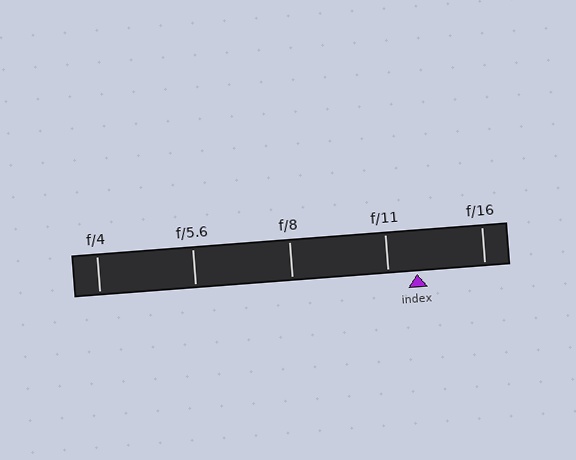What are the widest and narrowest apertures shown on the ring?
The widest aperture shown is f/4 and the narrowest is f/16.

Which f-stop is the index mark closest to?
The index mark is closest to f/11.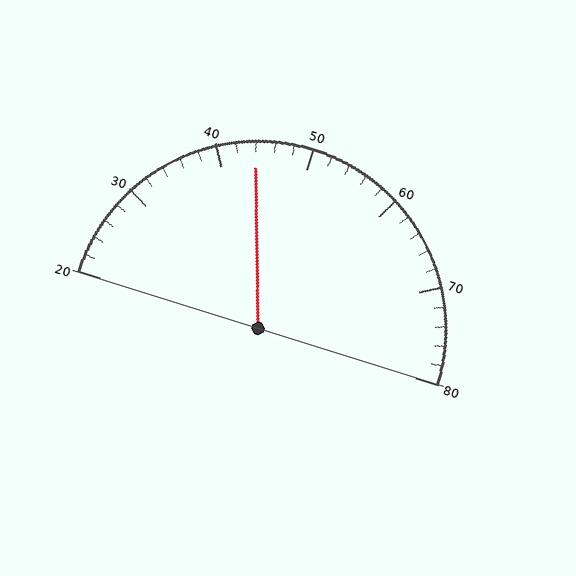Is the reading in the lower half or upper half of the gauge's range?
The reading is in the lower half of the range (20 to 80).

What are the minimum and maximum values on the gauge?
The gauge ranges from 20 to 80.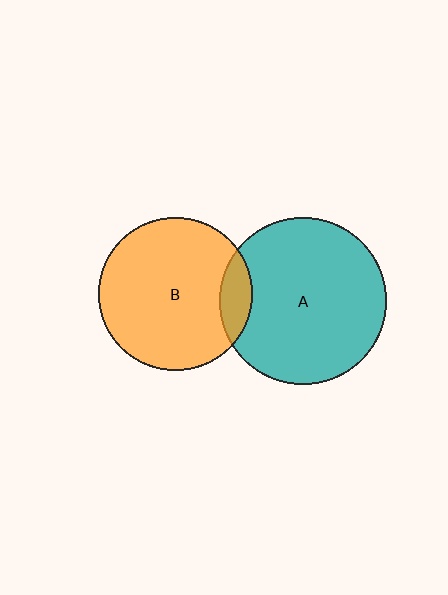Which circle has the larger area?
Circle A (teal).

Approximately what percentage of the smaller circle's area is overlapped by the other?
Approximately 10%.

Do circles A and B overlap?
Yes.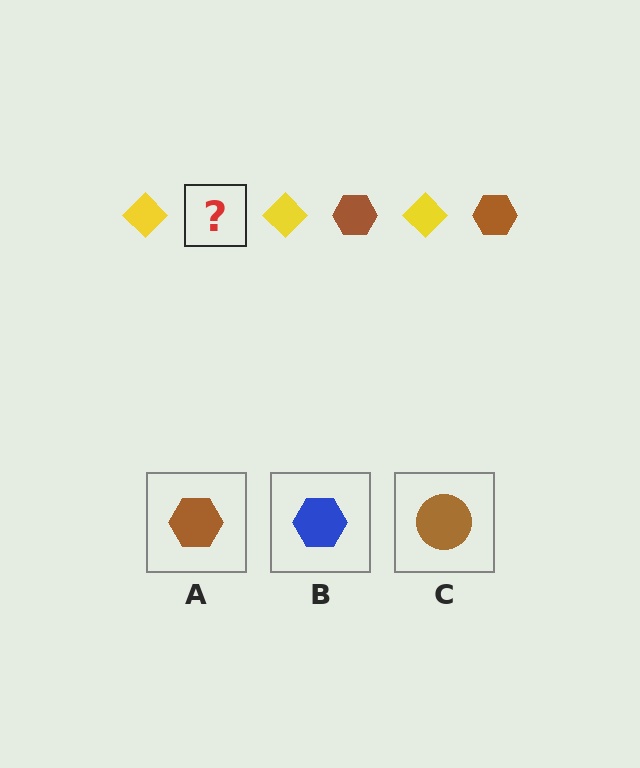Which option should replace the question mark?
Option A.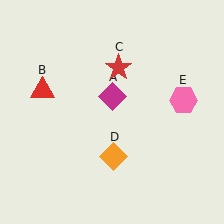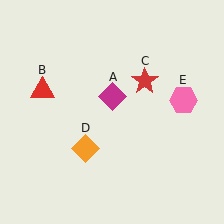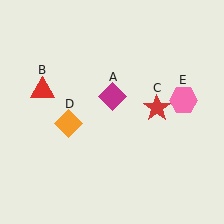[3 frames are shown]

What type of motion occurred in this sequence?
The red star (object C), orange diamond (object D) rotated clockwise around the center of the scene.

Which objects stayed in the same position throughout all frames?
Magenta diamond (object A) and red triangle (object B) and pink hexagon (object E) remained stationary.